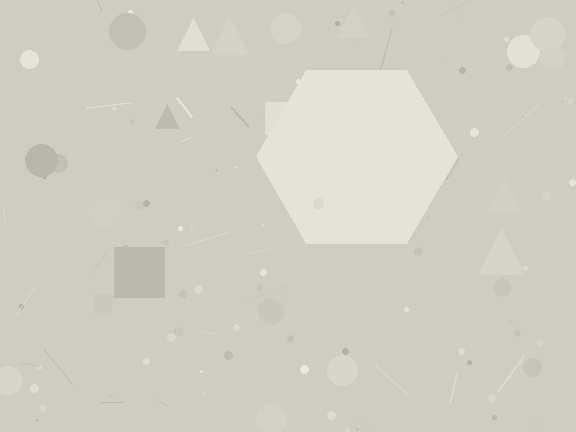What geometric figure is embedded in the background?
A hexagon is embedded in the background.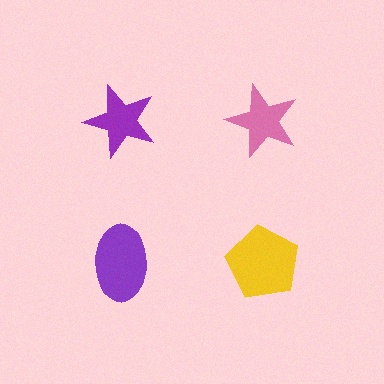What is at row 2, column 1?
A purple ellipse.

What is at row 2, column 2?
A yellow pentagon.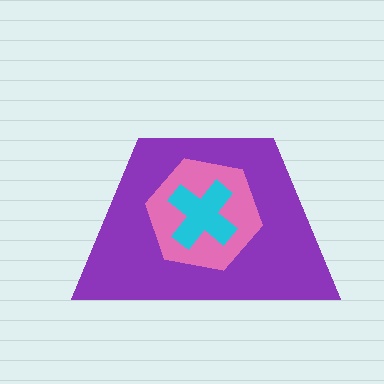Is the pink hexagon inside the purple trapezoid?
Yes.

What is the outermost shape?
The purple trapezoid.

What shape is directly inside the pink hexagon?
The cyan cross.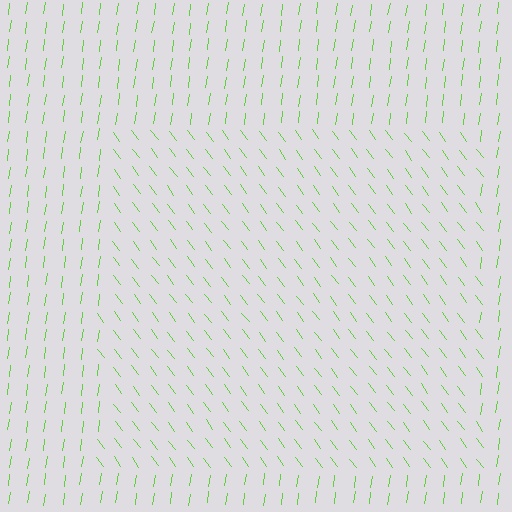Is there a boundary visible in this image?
Yes, there is a texture boundary formed by a change in line orientation.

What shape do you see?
I see a rectangle.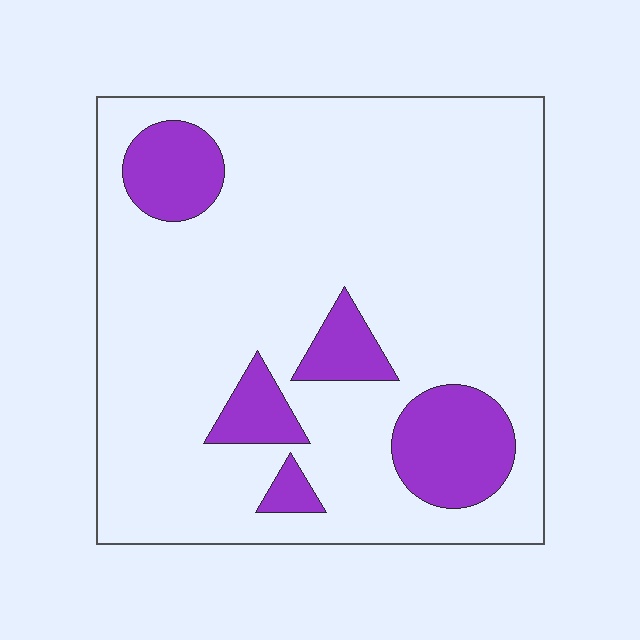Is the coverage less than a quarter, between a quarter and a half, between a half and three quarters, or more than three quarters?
Less than a quarter.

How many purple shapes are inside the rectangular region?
5.